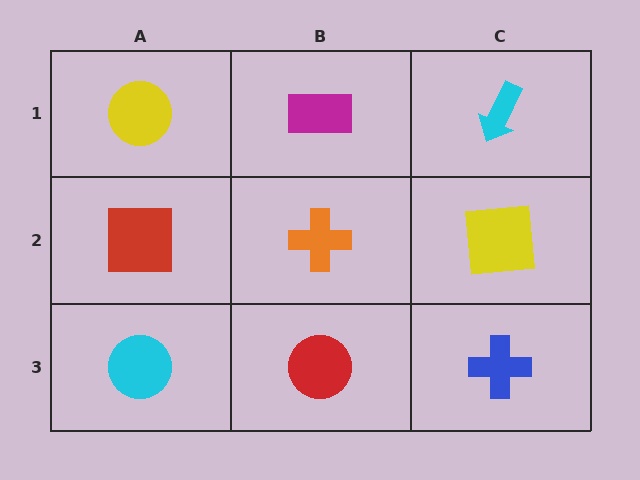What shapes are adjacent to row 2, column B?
A magenta rectangle (row 1, column B), a red circle (row 3, column B), a red square (row 2, column A), a yellow square (row 2, column C).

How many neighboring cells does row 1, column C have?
2.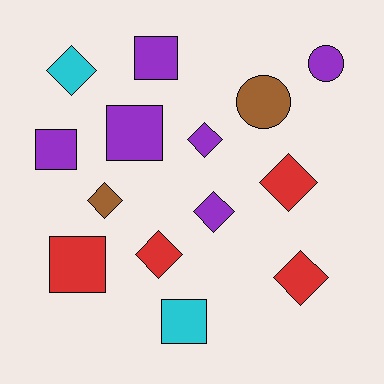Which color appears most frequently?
Purple, with 6 objects.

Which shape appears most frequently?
Diamond, with 7 objects.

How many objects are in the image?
There are 14 objects.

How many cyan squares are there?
There is 1 cyan square.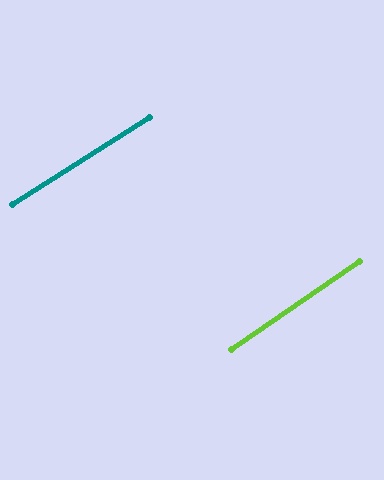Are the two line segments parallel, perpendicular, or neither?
Parallel — their directions differ by only 2.0°.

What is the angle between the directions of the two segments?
Approximately 2 degrees.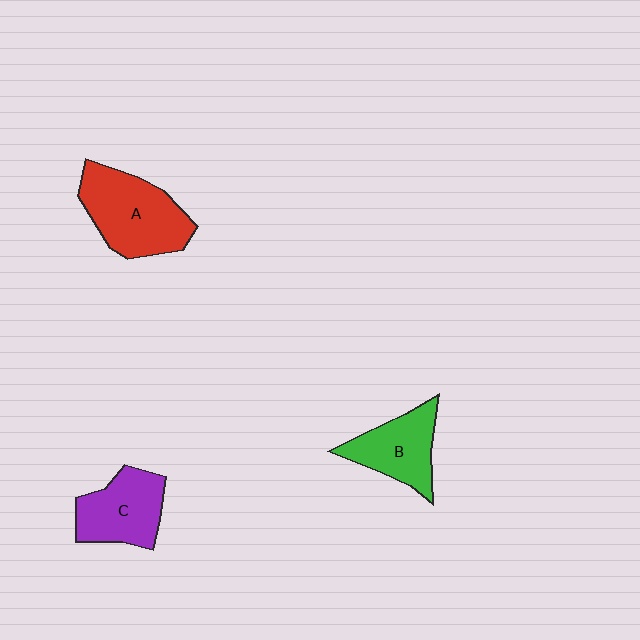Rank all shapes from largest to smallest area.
From largest to smallest: A (red), C (purple), B (green).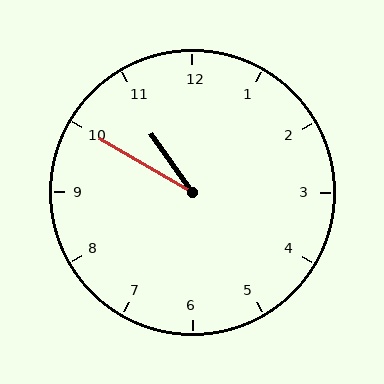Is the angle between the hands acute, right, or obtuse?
It is acute.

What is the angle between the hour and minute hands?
Approximately 25 degrees.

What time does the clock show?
10:50.